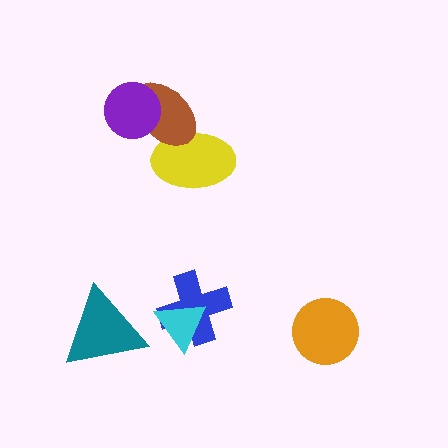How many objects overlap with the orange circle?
0 objects overlap with the orange circle.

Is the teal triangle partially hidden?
No, no other shape covers it.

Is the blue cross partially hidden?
Yes, it is partially covered by another shape.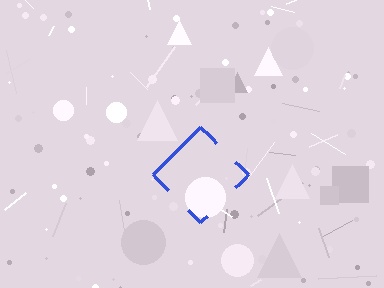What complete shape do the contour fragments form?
The contour fragments form a diamond.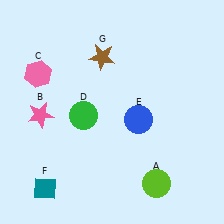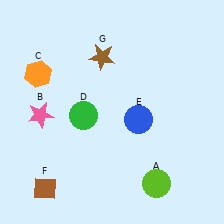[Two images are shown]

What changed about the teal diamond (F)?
In Image 1, F is teal. In Image 2, it changed to brown.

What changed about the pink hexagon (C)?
In Image 1, C is pink. In Image 2, it changed to orange.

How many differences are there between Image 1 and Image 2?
There are 2 differences between the two images.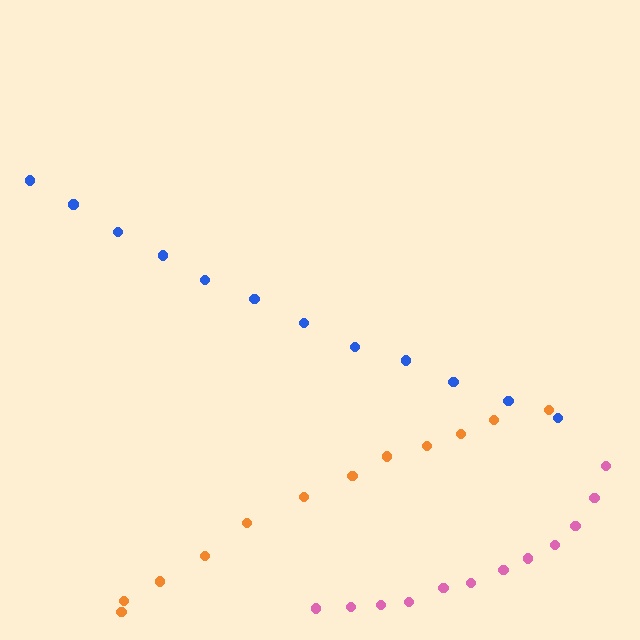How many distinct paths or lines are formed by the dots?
There are 3 distinct paths.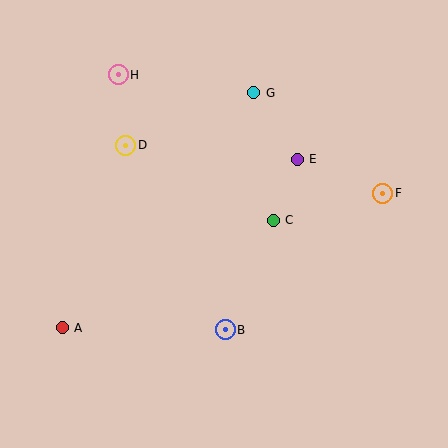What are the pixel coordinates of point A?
Point A is at (62, 328).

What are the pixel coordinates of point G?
Point G is at (254, 93).